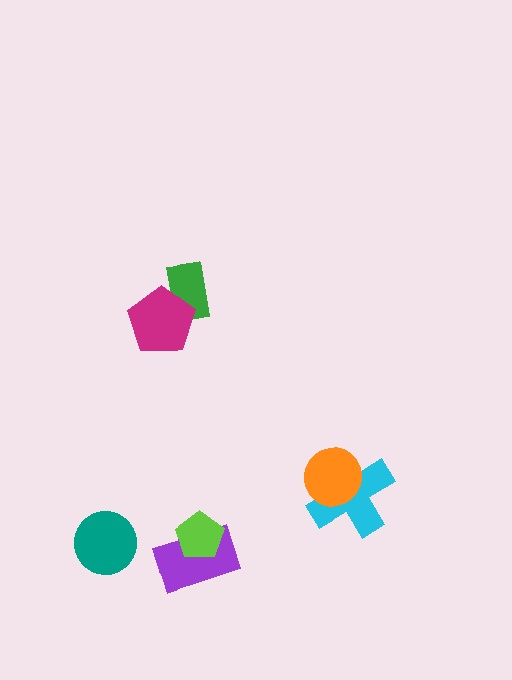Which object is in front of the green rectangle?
The magenta pentagon is in front of the green rectangle.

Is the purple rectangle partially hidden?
Yes, it is partially covered by another shape.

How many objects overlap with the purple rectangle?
1 object overlaps with the purple rectangle.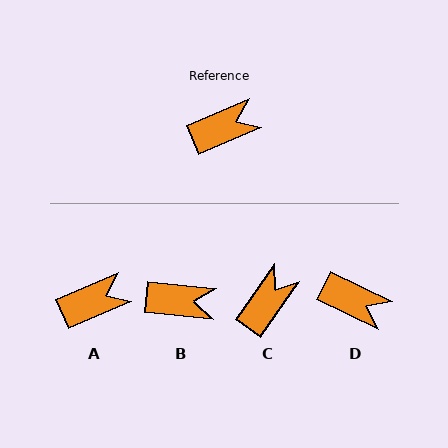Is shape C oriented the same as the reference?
No, it is off by about 32 degrees.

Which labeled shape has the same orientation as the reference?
A.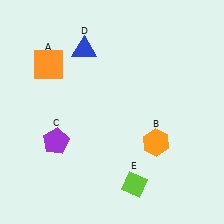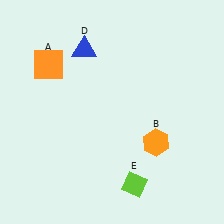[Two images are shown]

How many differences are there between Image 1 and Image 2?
There is 1 difference between the two images.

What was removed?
The purple pentagon (C) was removed in Image 2.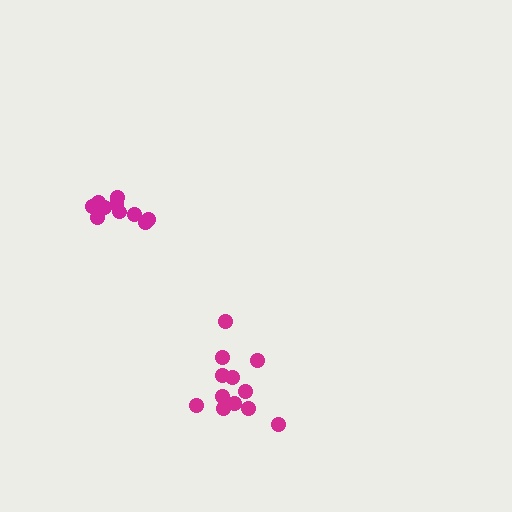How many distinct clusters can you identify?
There are 2 distinct clusters.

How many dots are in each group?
Group 1: 12 dots, Group 2: 11 dots (23 total).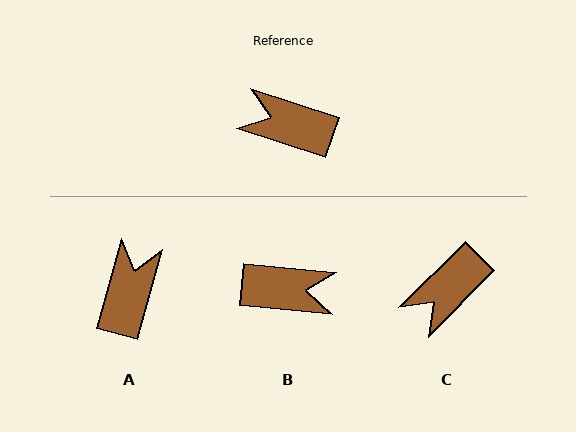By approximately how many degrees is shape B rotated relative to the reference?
Approximately 167 degrees clockwise.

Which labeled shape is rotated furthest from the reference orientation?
B, about 167 degrees away.